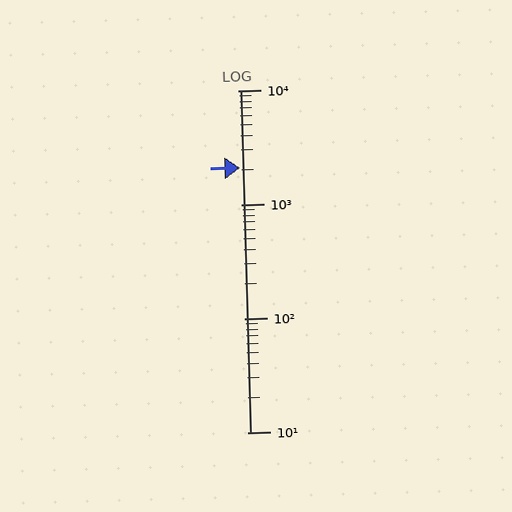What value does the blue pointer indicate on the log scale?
The pointer indicates approximately 2100.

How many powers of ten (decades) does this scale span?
The scale spans 3 decades, from 10 to 10000.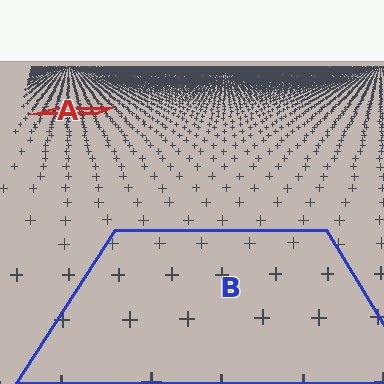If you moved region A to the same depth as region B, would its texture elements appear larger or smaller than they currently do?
They would appear larger. At a closer depth, the same texture elements are projected at a bigger on-screen size.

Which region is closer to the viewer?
Region B is closer. The texture elements there are larger and more spread out.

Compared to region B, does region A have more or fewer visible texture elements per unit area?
Region A has more texture elements per unit area — they are packed more densely because it is farther away.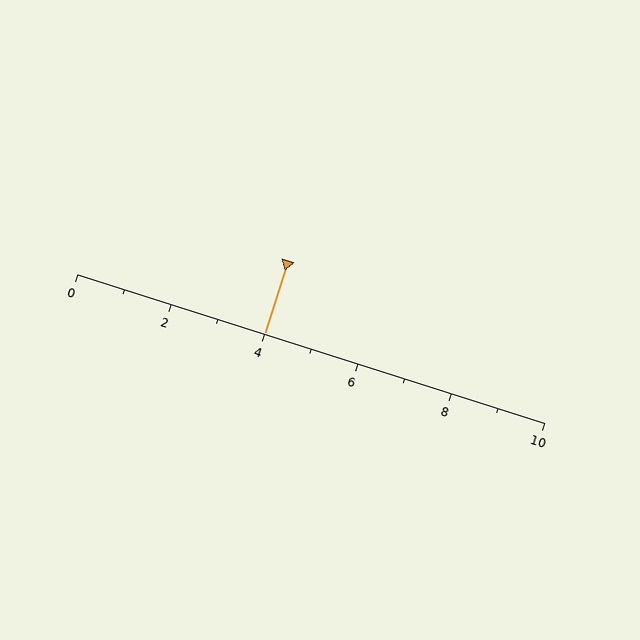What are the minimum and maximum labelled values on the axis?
The axis runs from 0 to 10.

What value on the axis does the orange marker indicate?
The marker indicates approximately 4.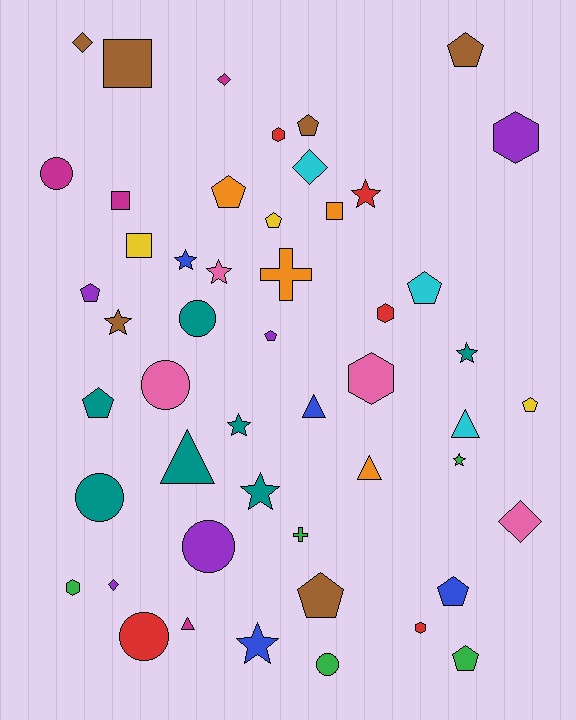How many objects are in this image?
There are 50 objects.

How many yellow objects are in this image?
There are 3 yellow objects.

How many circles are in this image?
There are 7 circles.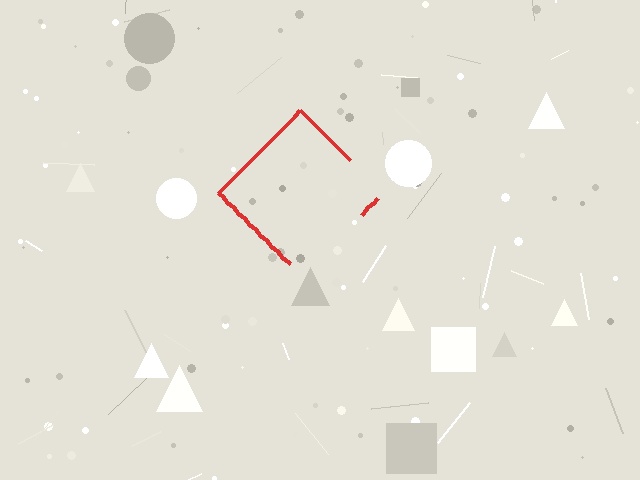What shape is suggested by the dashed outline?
The dashed outline suggests a diamond.